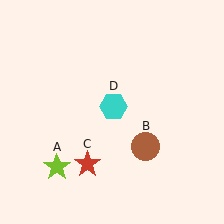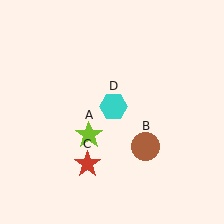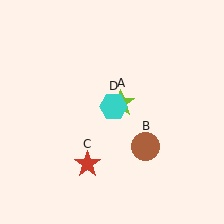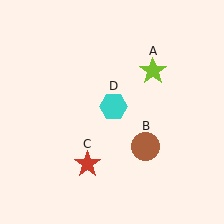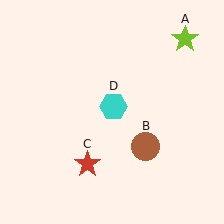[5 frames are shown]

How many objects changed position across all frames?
1 object changed position: lime star (object A).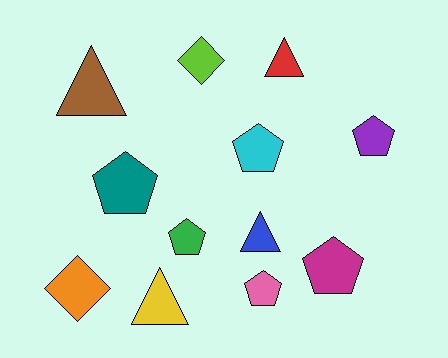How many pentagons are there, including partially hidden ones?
There are 6 pentagons.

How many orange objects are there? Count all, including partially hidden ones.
There is 1 orange object.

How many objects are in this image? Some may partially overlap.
There are 12 objects.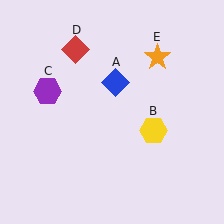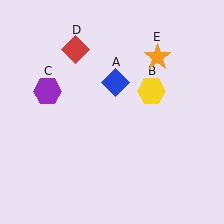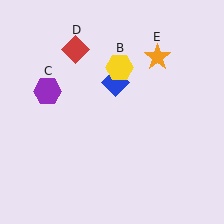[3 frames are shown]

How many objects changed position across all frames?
1 object changed position: yellow hexagon (object B).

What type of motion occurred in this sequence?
The yellow hexagon (object B) rotated counterclockwise around the center of the scene.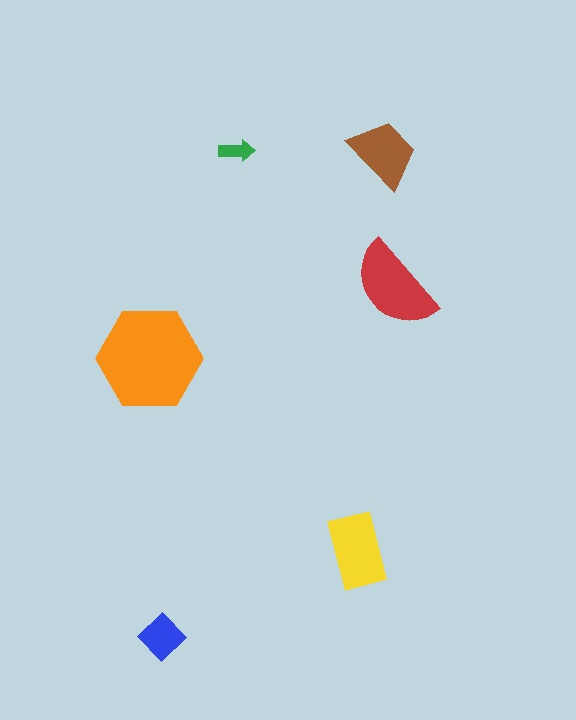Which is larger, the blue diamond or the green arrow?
The blue diamond.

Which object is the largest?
The orange hexagon.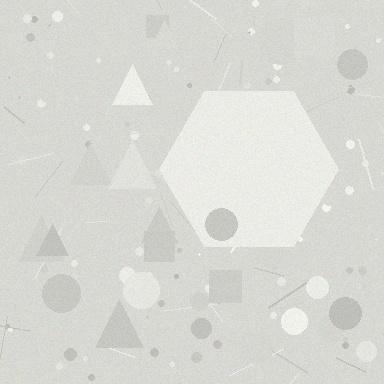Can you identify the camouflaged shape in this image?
The camouflaged shape is a hexagon.